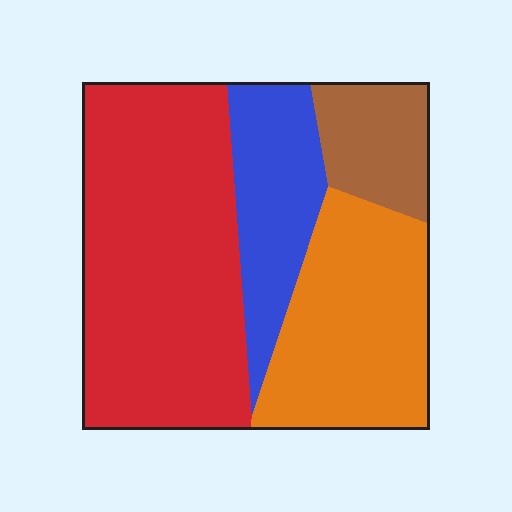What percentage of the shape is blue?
Blue takes up about one sixth (1/6) of the shape.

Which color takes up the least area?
Brown, at roughly 10%.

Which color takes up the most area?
Red, at roughly 45%.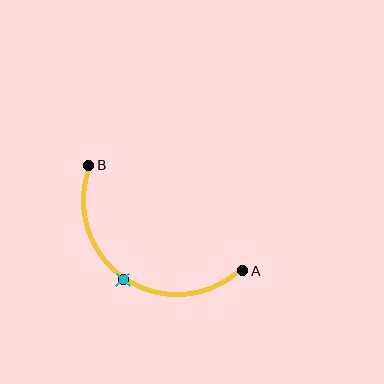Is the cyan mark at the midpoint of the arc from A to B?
Yes. The cyan mark lies on the arc at equal arc-length from both A and B — it is the arc midpoint.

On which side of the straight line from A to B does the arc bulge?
The arc bulges below and to the left of the straight line connecting A and B.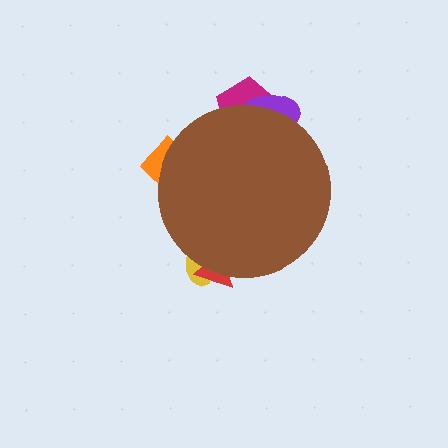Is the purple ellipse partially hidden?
Yes, the purple ellipse is partially hidden behind the brown circle.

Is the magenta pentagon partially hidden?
Yes, the magenta pentagon is partially hidden behind the brown circle.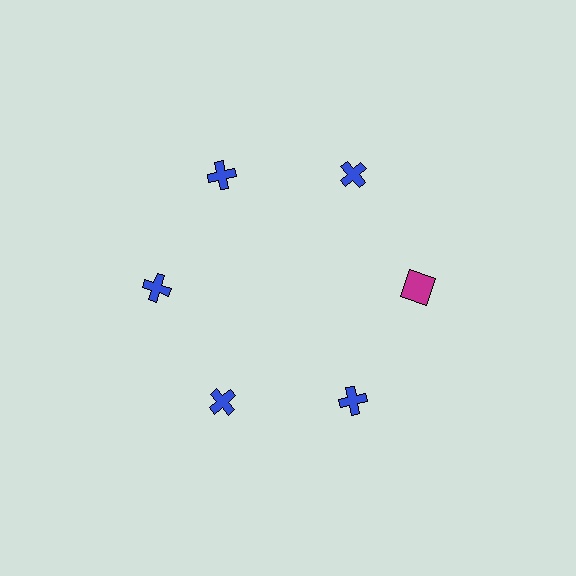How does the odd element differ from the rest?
It differs in both color (magenta instead of blue) and shape (square instead of cross).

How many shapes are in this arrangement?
There are 6 shapes arranged in a ring pattern.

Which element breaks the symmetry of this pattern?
The magenta square at roughly the 3 o'clock position breaks the symmetry. All other shapes are blue crosses.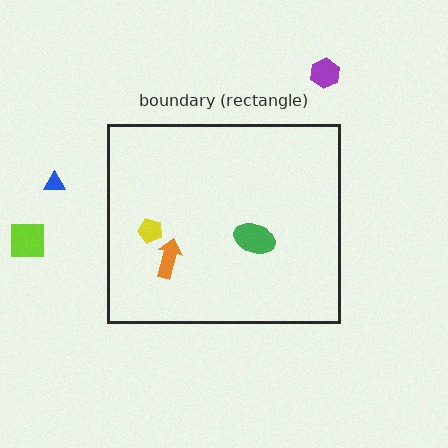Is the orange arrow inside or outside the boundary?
Inside.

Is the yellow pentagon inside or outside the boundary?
Inside.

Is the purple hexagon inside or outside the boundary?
Outside.